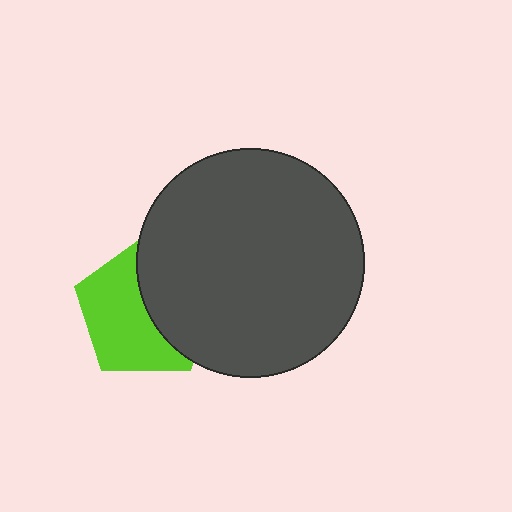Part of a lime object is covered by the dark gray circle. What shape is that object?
It is a pentagon.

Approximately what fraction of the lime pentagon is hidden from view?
Roughly 44% of the lime pentagon is hidden behind the dark gray circle.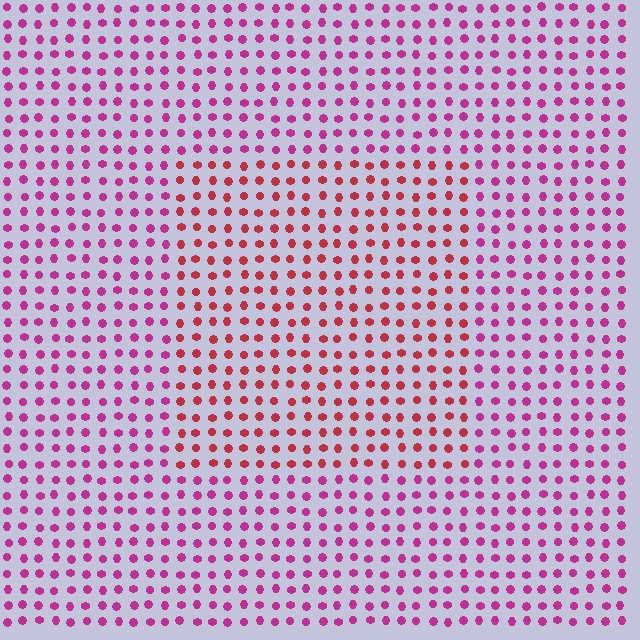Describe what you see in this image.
The image is filled with small magenta elements in a uniform arrangement. A rectangle-shaped region is visible where the elements are tinted to a slightly different hue, forming a subtle color boundary.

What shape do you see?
I see a rectangle.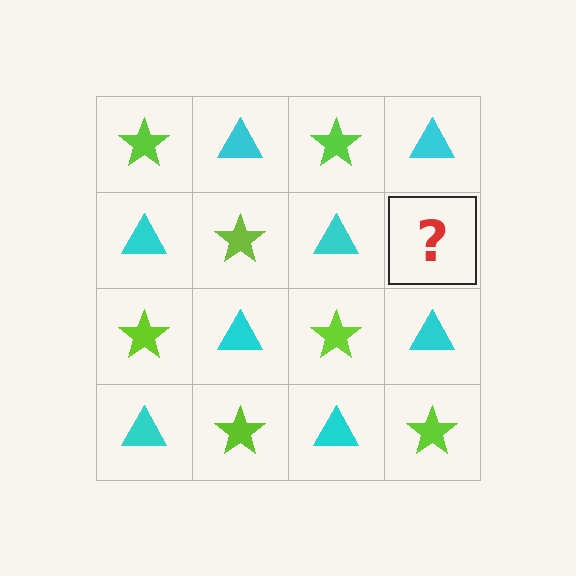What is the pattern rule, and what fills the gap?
The rule is that it alternates lime star and cyan triangle in a checkerboard pattern. The gap should be filled with a lime star.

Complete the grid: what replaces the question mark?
The question mark should be replaced with a lime star.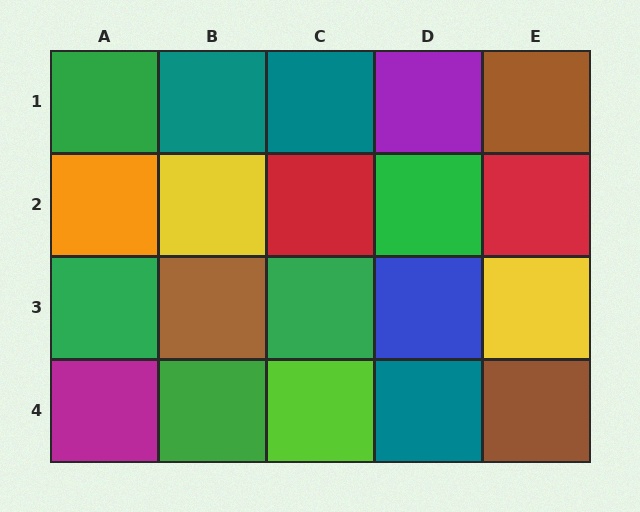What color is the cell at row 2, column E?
Red.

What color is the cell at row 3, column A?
Green.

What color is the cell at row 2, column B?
Yellow.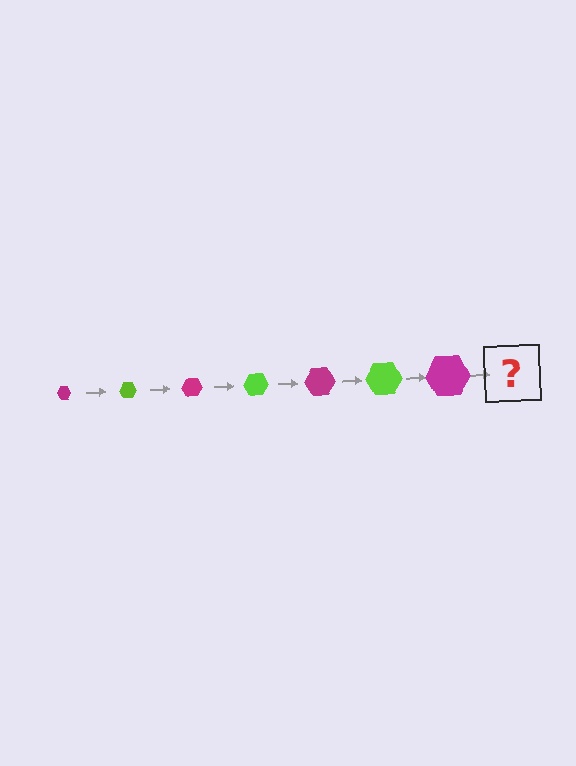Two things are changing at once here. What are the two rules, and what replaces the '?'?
The two rules are that the hexagon grows larger each step and the color cycles through magenta and lime. The '?' should be a lime hexagon, larger than the previous one.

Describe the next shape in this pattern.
It should be a lime hexagon, larger than the previous one.